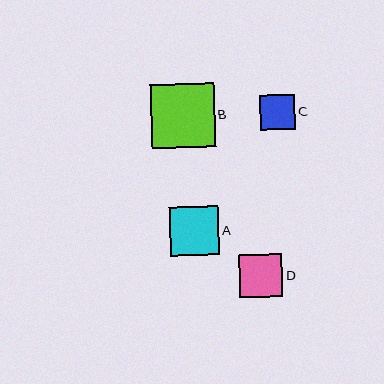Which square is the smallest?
Square C is the smallest with a size of approximately 35 pixels.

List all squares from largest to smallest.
From largest to smallest: B, A, D, C.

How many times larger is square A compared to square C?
Square A is approximately 1.4 times the size of square C.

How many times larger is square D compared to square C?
Square D is approximately 1.2 times the size of square C.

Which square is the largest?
Square B is the largest with a size of approximately 63 pixels.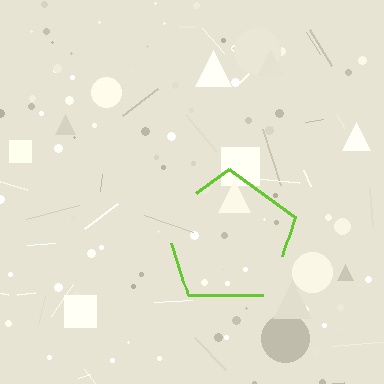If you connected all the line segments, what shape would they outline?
They would outline a pentagon.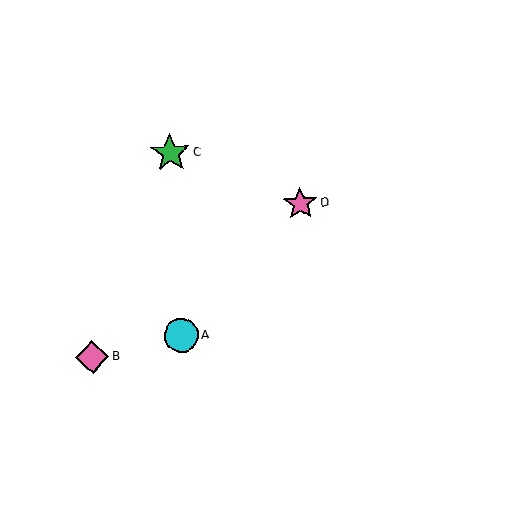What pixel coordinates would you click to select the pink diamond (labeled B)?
Click at (92, 357) to select the pink diamond B.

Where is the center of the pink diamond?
The center of the pink diamond is at (92, 357).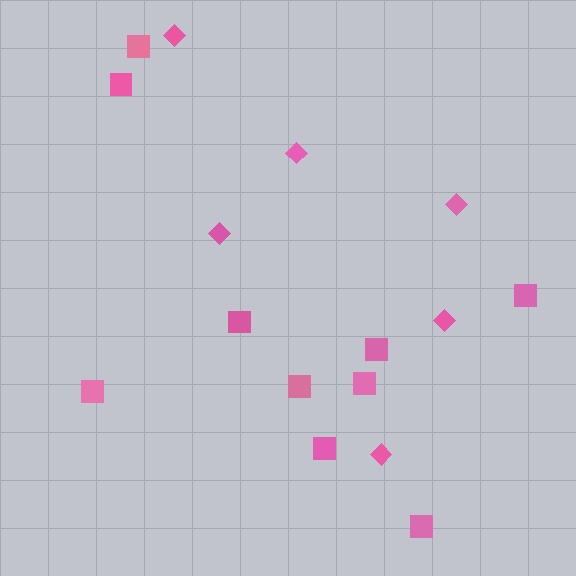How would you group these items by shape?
There are 2 groups: one group of squares (10) and one group of diamonds (6).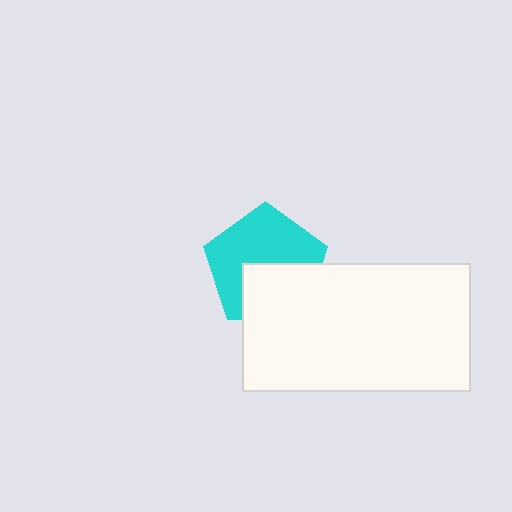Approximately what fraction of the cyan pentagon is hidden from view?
Roughly 40% of the cyan pentagon is hidden behind the white rectangle.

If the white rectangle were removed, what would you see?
You would see the complete cyan pentagon.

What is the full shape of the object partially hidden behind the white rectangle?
The partially hidden object is a cyan pentagon.